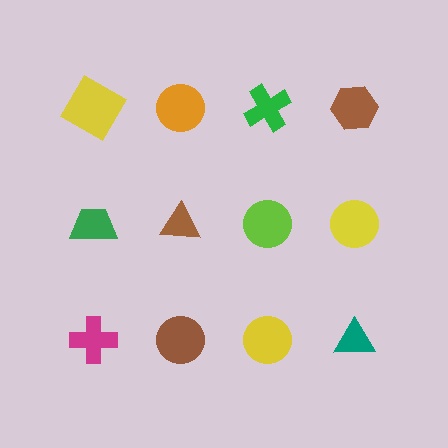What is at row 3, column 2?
A brown circle.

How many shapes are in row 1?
4 shapes.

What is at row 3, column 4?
A teal triangle.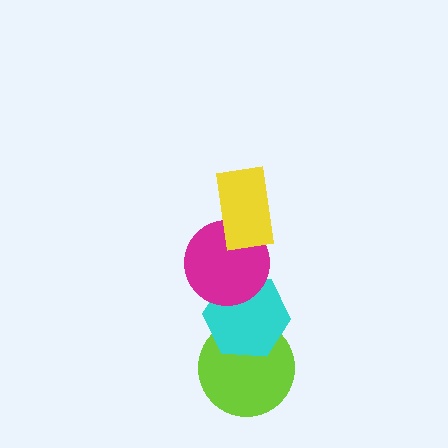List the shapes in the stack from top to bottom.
From top to bottom: the yellow rectangle, the magenta circle, the cyan hexagon, the lime circle.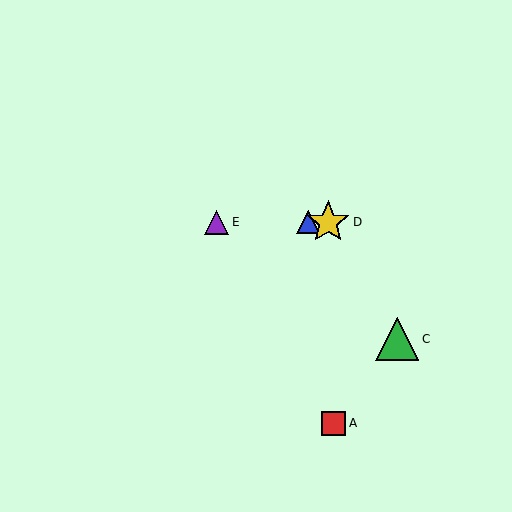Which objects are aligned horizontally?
Objects B, D, E are aligned horizontally.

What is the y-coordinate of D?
Object D is at y≈222.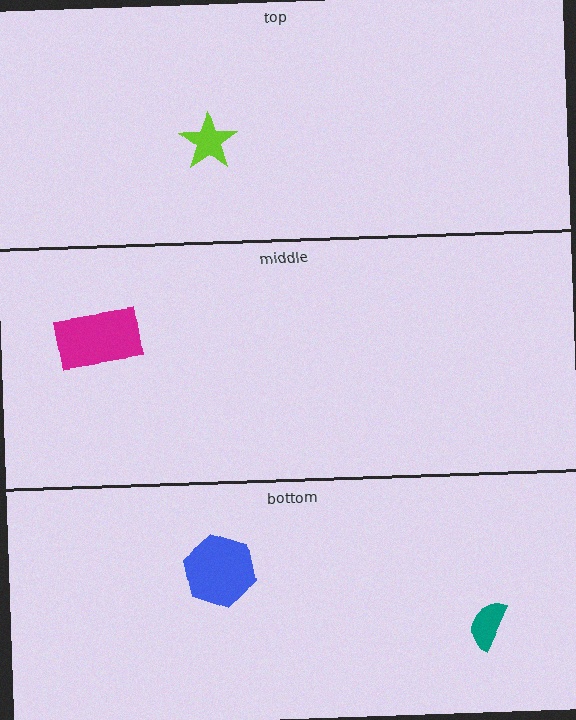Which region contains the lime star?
The top region.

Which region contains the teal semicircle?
The bottom region.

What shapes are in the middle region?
The magenta rectangle.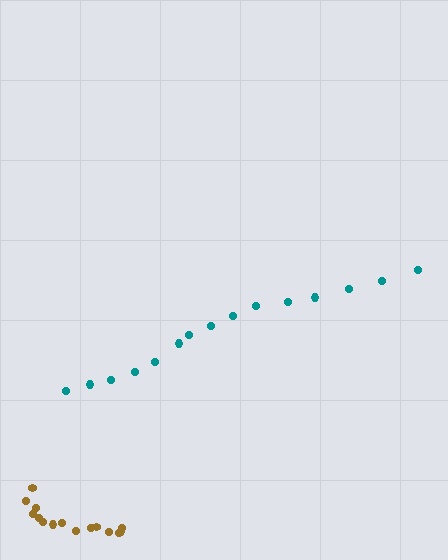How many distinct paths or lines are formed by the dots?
There are 2 distinct paths.